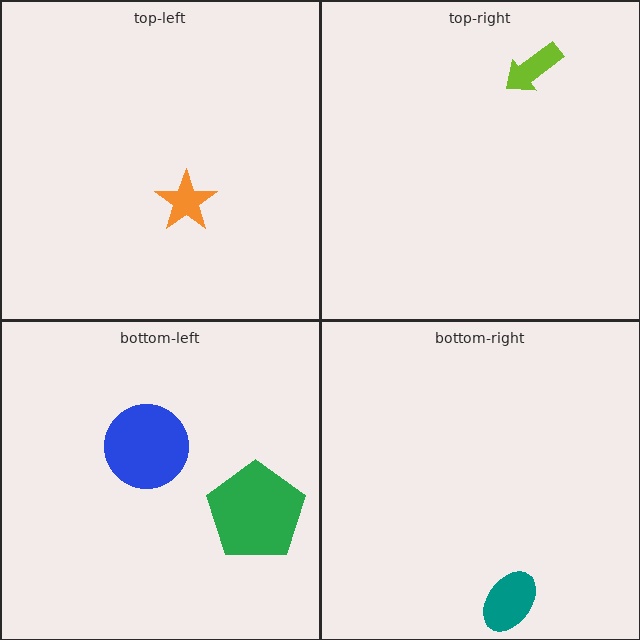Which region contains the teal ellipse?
The bottom-right region.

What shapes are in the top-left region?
The orange star.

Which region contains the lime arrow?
The top-right region.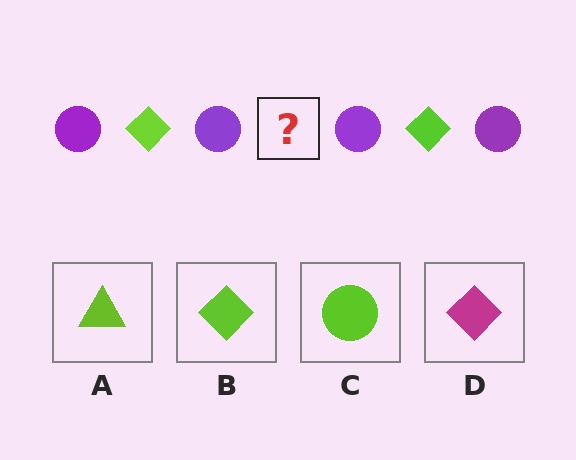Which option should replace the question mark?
Option B.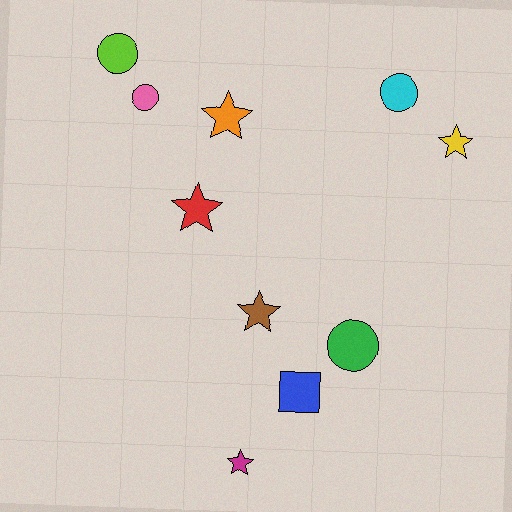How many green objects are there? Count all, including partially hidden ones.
There is 1 green object.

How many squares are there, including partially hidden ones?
There is 1 square.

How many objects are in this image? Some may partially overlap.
There are 10 objects.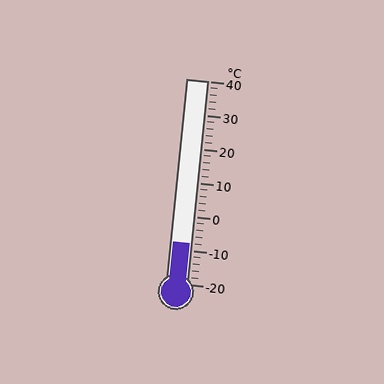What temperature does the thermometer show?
The thermometer shows approximately -8°C.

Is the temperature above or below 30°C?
The temperature is below 30°C.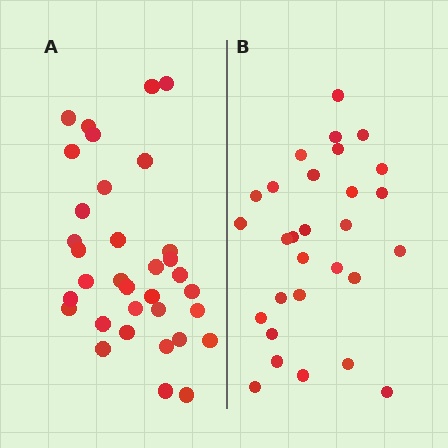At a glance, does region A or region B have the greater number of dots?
Region A (the left region) has more dots.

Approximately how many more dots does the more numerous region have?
Region A has about 5 more dots than region B.